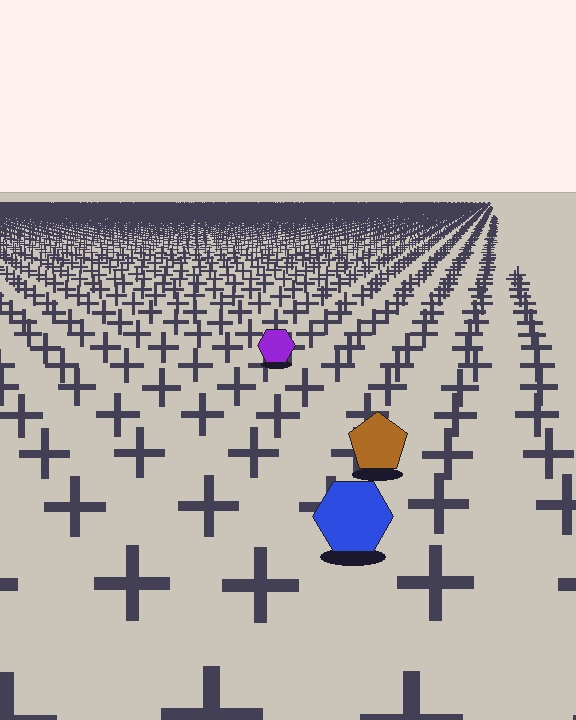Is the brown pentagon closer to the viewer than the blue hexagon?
No. The blue hexagon is closer — you can tell from the texture gradient: the ground texture is coarser near it.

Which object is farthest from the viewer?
The purple hexagon is farthest from the viewer. It appears smaller and the ground texture around it is denser.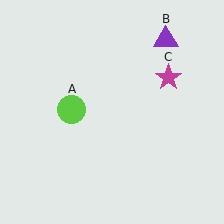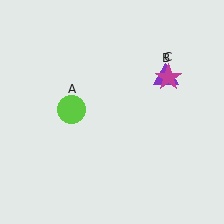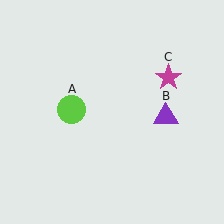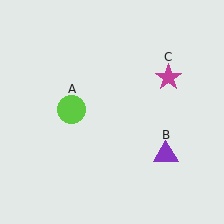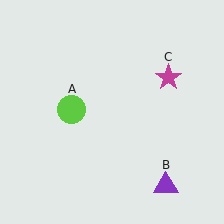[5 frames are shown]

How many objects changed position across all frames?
1 object changed position: purple triangle (object B).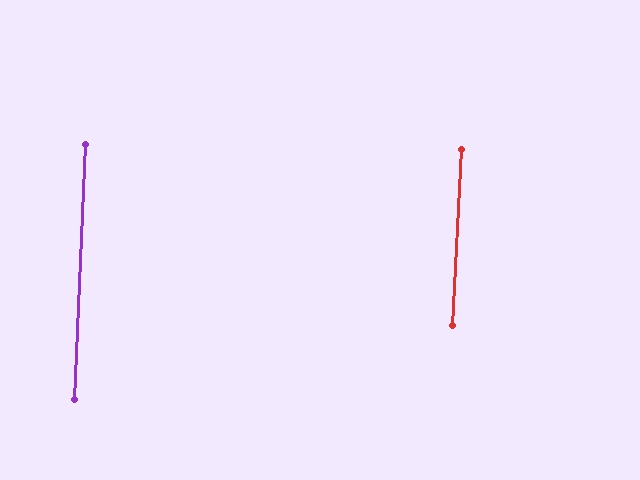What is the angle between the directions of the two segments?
Approximately 0 degrees.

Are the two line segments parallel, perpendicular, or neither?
Parallel — their directions differ by only 0.5°.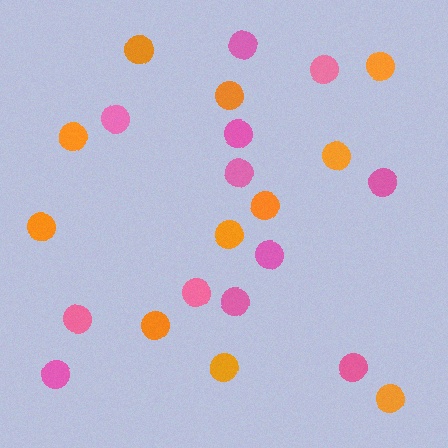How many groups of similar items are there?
There are 2 groups: one group of orange circles (11) and one group of pink circles (12).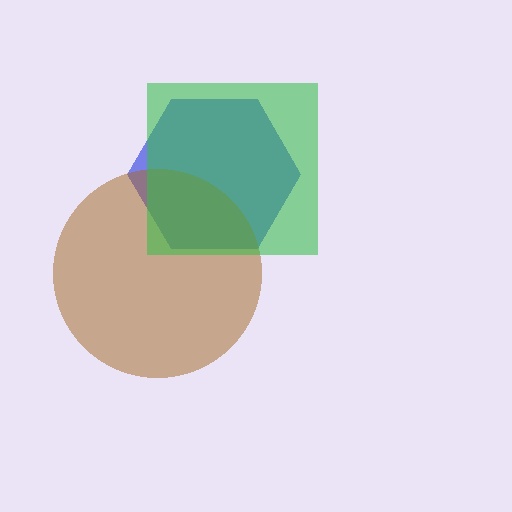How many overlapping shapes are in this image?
There are 3 overlapping shapes in the image.